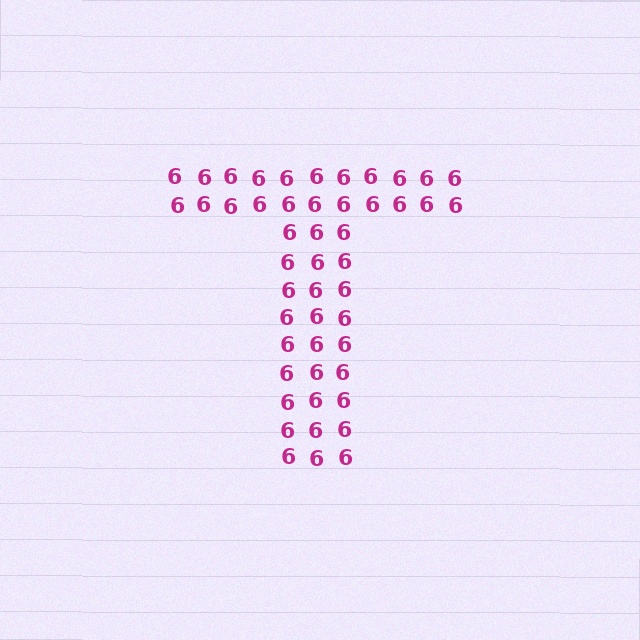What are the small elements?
The small elements are digit 6's.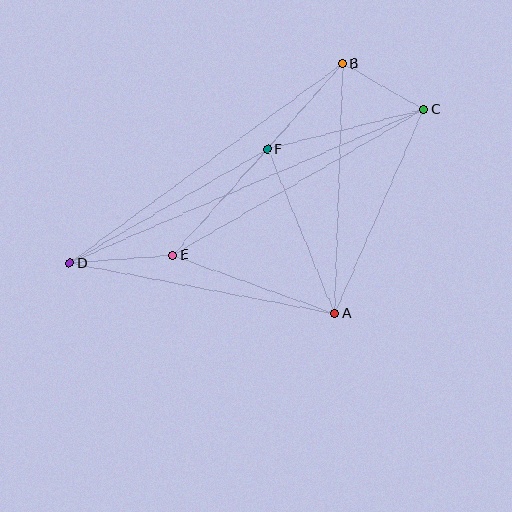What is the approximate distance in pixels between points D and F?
The distance between D and F is approximately 228 pixels.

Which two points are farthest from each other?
Points C and D are farthest from each other.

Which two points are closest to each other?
Points B and C are closest to each other.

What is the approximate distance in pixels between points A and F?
The distance between A and F is approximately 177 pixels.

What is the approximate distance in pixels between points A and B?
The distance between A and B is approximately 250 pixels.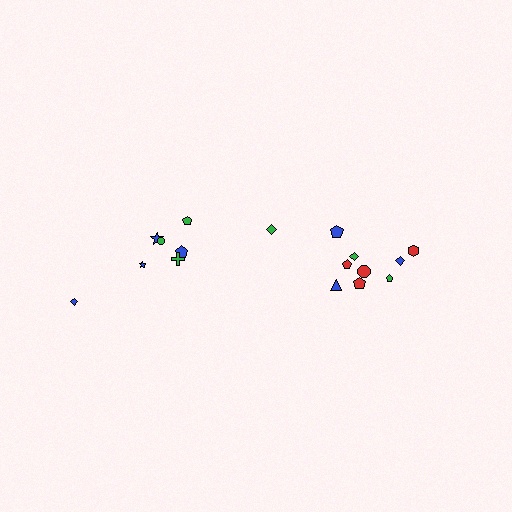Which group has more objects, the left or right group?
The right group.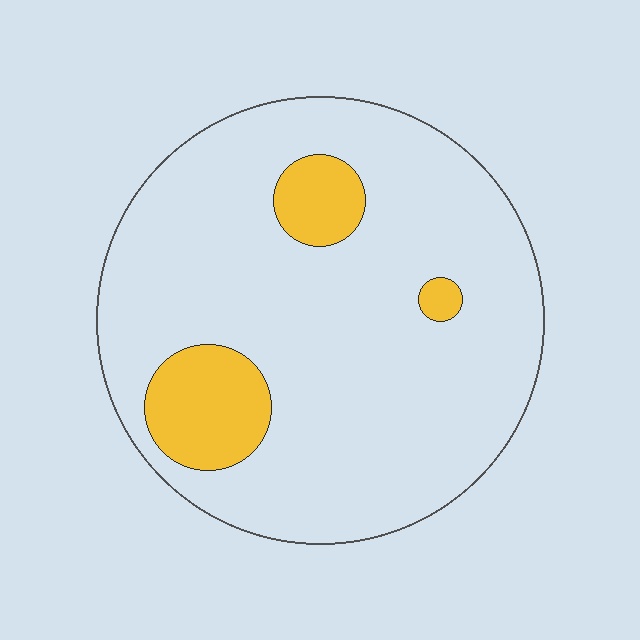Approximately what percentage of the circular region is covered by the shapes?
Approximately 15%.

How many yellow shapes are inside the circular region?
3.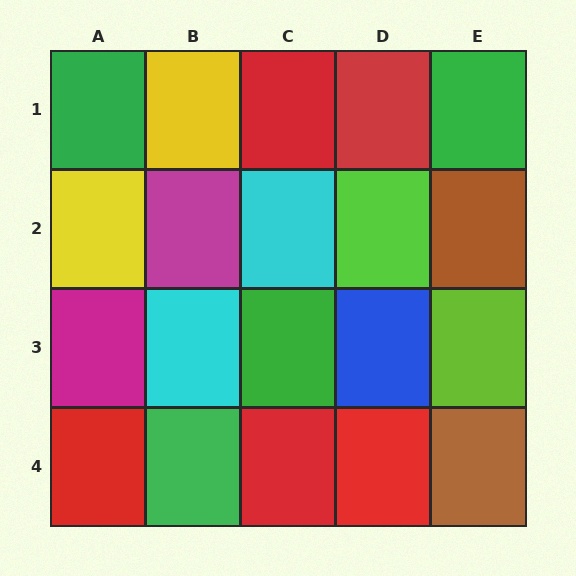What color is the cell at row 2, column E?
Brown.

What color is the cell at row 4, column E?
Brown.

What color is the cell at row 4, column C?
Red.